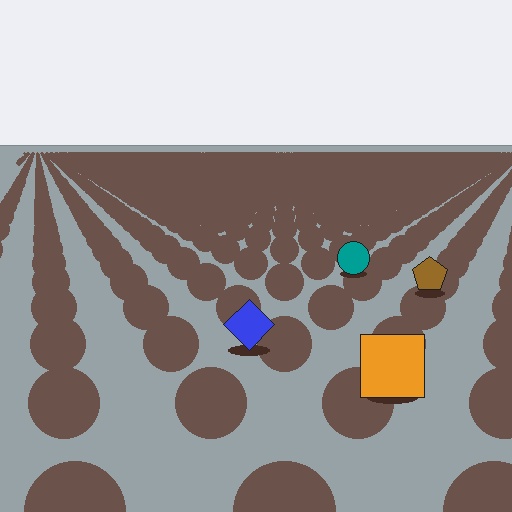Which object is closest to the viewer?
The orange square is closest. The texture marks near it are larger and more spread out.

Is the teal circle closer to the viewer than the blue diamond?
No. The blue diamond is closer — you can tell from the texture gradient: the ground texture is coarser near it.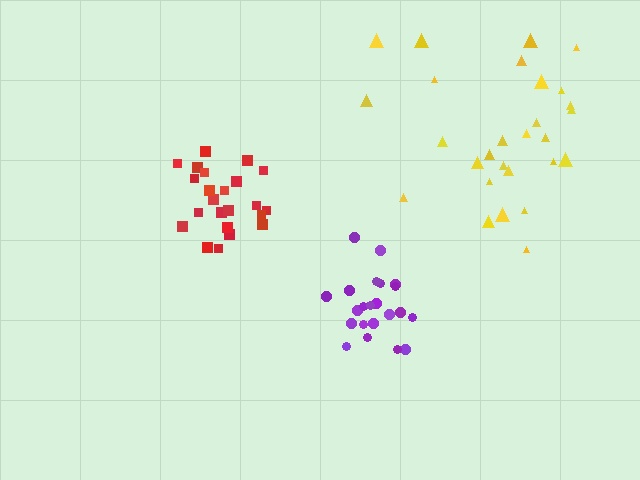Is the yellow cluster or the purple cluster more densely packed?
Purple.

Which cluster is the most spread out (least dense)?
Yellow.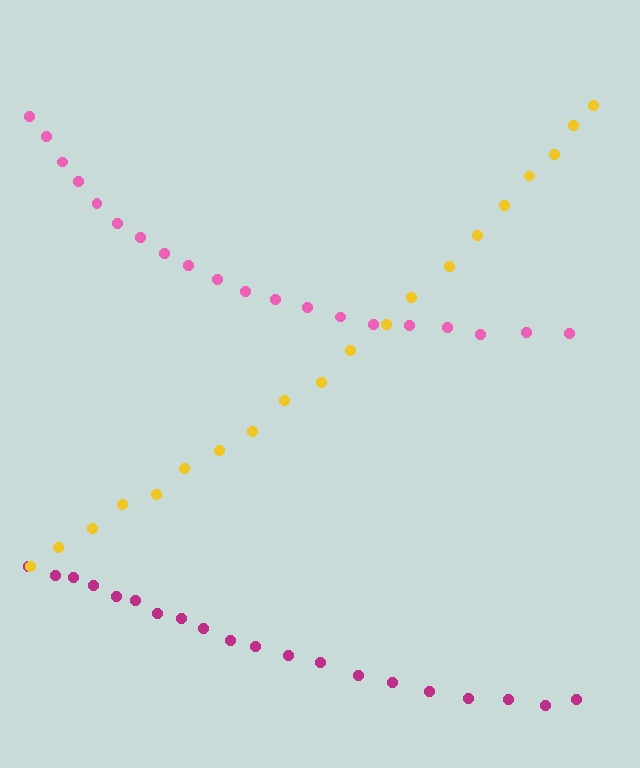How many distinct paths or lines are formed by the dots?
There are 3 distinct paths.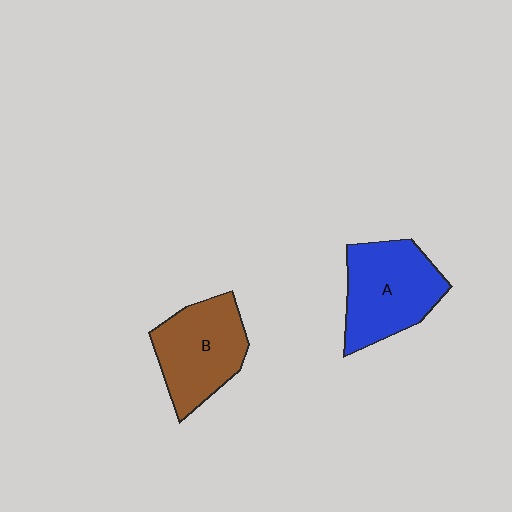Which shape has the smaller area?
Shape B (brown).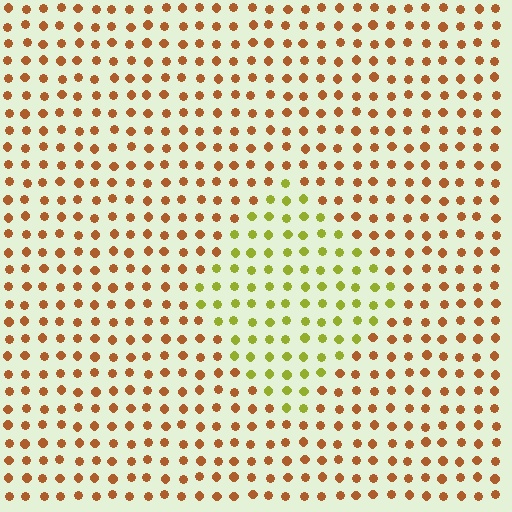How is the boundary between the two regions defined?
The boundary is defined purely by a slight shift in hue (about 50 degrees). Spacing, size, and orientation are identical on both sides.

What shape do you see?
I see a diamond.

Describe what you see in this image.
The image is filled with small brown elements in a uniform arrangement. A diamond-shaped region is visible where the elements are tinted to a slightly different hue, forming a subtle color boundary.